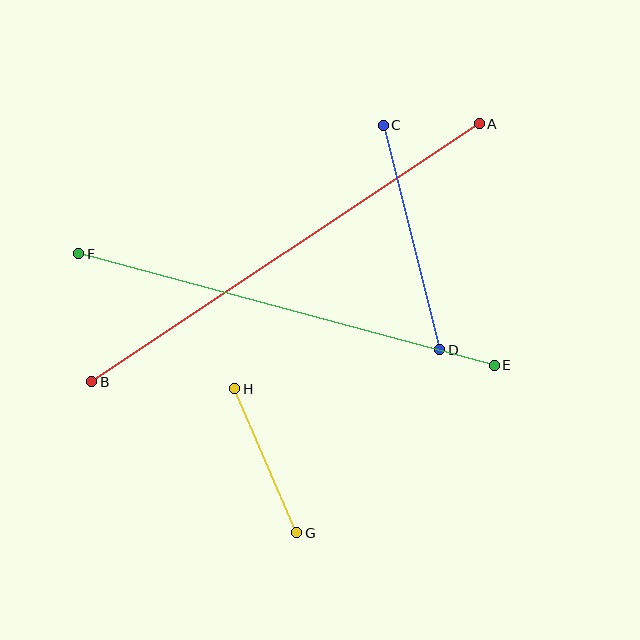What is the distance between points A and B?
The distance is approximately 466 pixels.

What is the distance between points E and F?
The distance is approximately 430 pixels.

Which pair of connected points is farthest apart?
Points A and B are farthest apart.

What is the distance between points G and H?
The distance is approximately 157 pixels.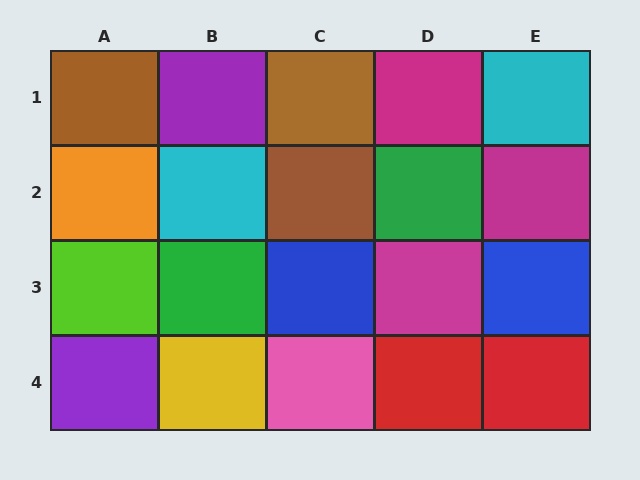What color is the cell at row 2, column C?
Brown.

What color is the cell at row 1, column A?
Brown.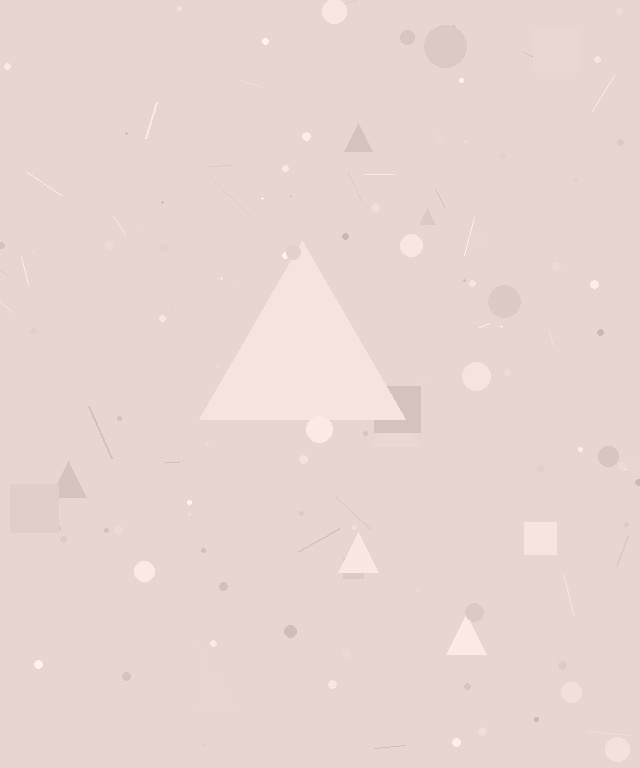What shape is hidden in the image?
A triangle is hidden in the image.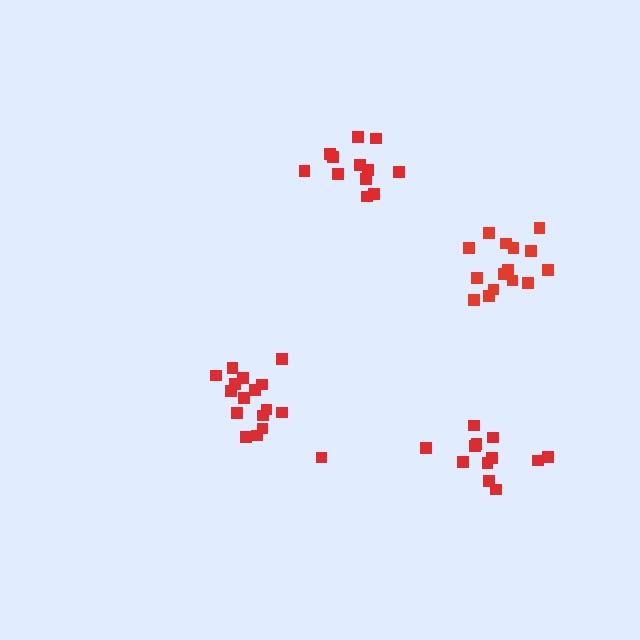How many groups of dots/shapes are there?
There are 4 groups.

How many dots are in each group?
Group 1: 17 dots, Group 2: 12 dots, Group 3: 15 dots, Group 4: 12 dots (56 total).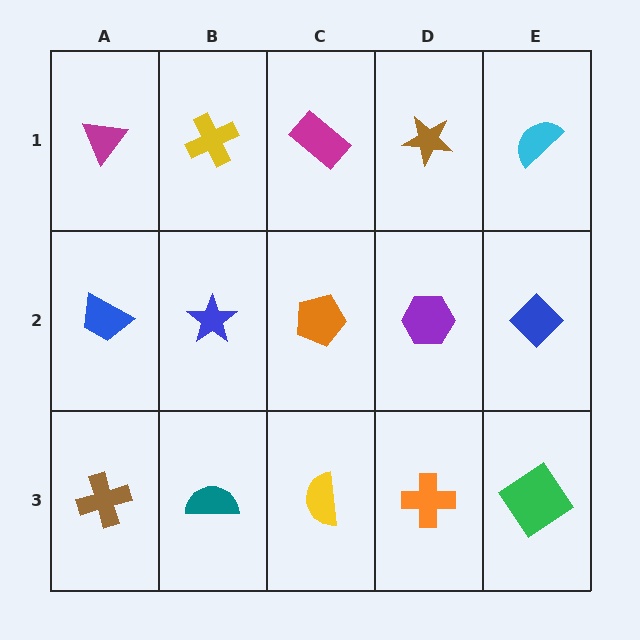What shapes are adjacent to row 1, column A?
A blue trapezoid (row 2, column A), a yellow cross (row 1, column B).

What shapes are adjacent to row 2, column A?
A magenta triangle (row 1, column A), a brown cross (row 3, column A), a blue star (row 2, column B).